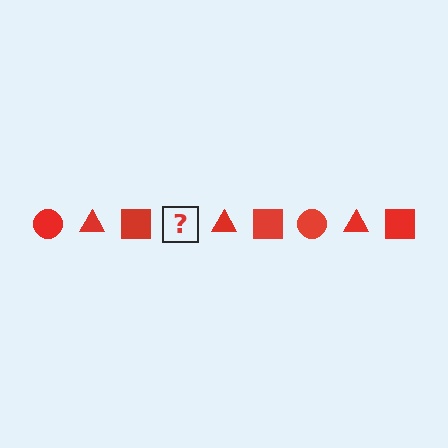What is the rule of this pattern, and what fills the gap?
The rule is that the pattern cycles through circle, triangle, square shapes in red. The gap should be filled with a red circle.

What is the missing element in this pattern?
The missing element is a red circle.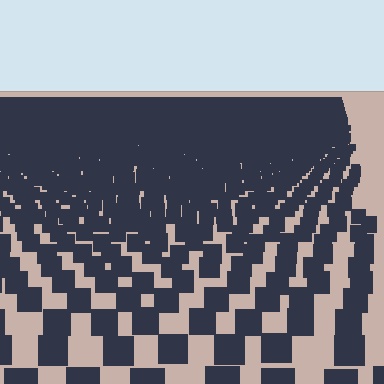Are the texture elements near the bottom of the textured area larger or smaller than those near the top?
Larger. Near the bottom, elements are closer to the viewer and appear at a bigger on-screen size.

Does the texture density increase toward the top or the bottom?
Density increases toward the top.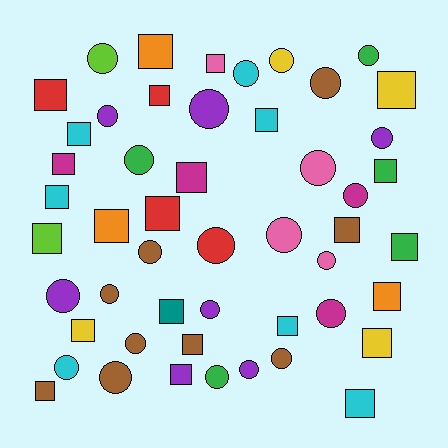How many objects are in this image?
There are 50 objects.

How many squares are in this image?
There are 25 squares.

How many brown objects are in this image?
There are 9 brown objects.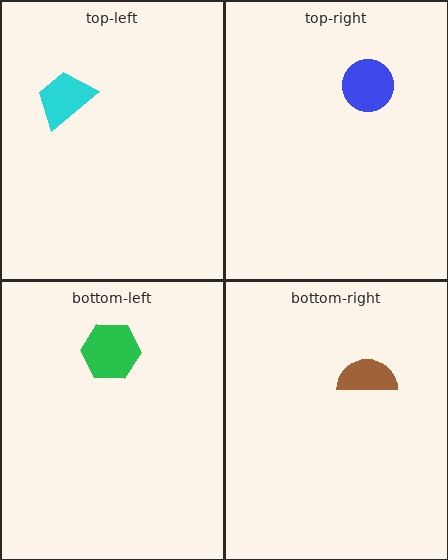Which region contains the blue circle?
The top-right region.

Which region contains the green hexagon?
The bottom-left region.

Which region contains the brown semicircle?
The bottom-right region.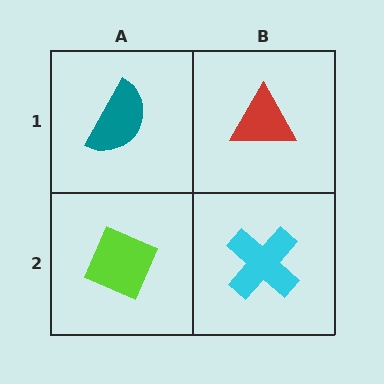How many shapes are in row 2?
2 shapes.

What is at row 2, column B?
A cyan cross.